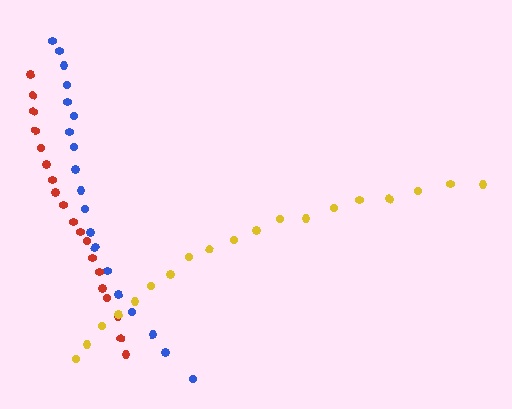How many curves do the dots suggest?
There are 3 distinct paths.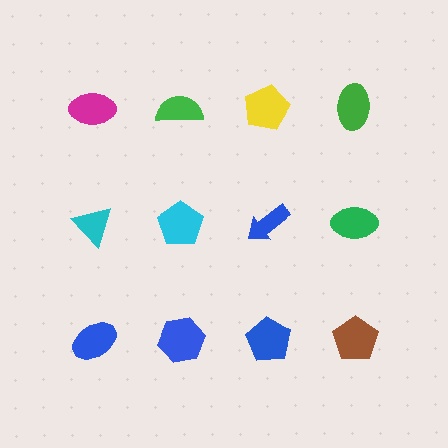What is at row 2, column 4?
A green ellipse.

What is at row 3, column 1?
A blue ellipse.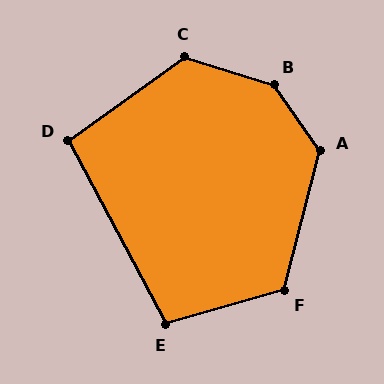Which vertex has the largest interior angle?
B, at approximately 142 degrees.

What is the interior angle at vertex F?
Approximately 120 degrees (obtuse).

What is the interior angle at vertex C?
Approximately 127 degrees (obtuse).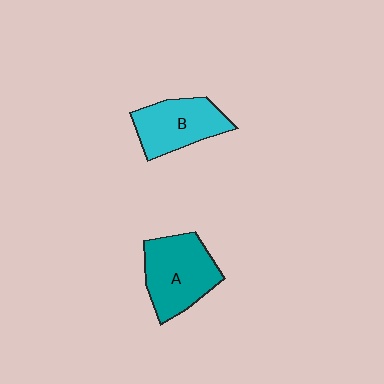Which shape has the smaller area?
Shape B (cyan).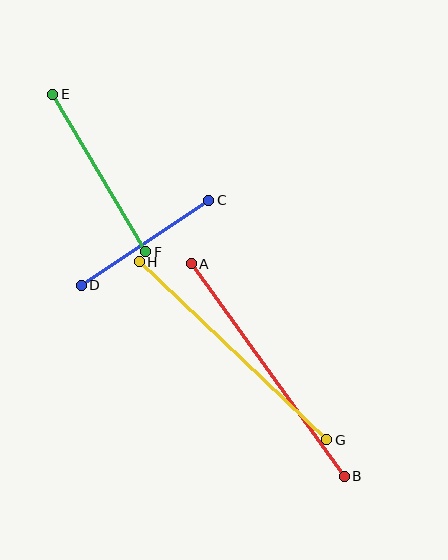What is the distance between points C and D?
The distance is approximately 153 pixels.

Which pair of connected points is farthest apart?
Points A and B are farthest apart.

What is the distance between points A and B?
The distance is approximately 262 pixels.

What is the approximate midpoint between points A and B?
The midpoint is at approximately (268, 370) pixels.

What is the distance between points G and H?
The distance is approximately 259 pixels.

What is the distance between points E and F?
The distance is approximately 183 pixels.